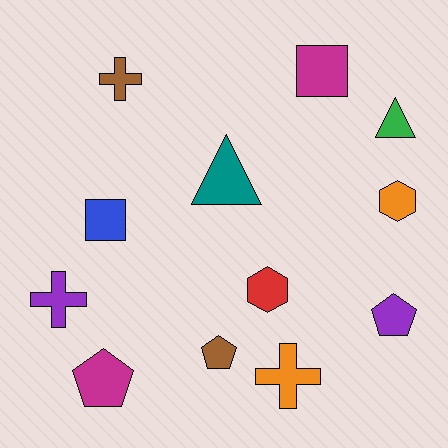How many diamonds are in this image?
There are no diamonds.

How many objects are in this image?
There are 12 objects.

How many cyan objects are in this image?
There are no cyan objects.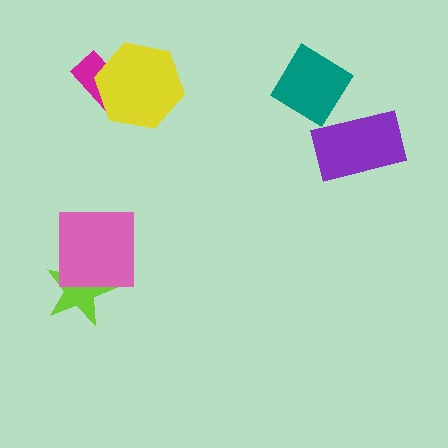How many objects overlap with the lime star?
1 object overlaps with the lime star.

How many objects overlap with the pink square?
1 object overlaps with the pink square.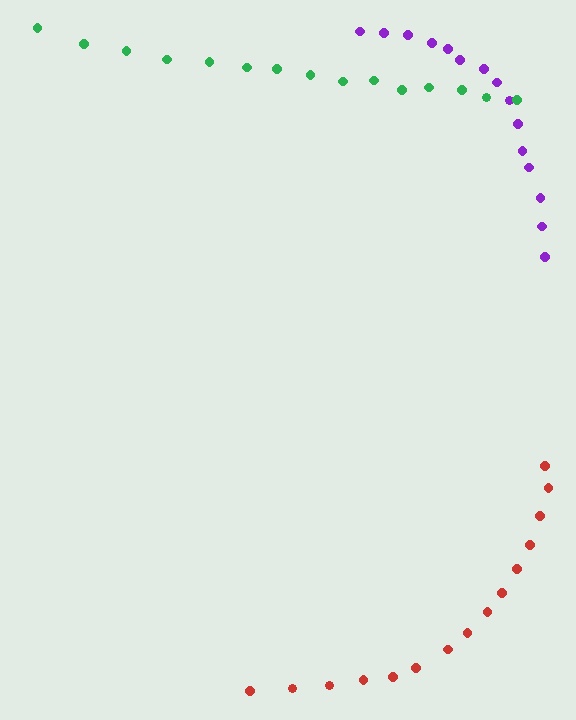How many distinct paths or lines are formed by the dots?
There are 3 distinct paths.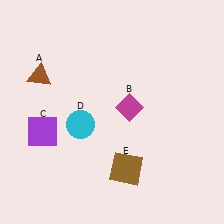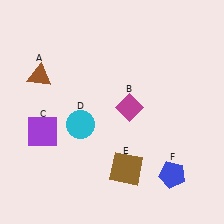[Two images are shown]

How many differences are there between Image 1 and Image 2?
There is 1 difference between the two images.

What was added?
A blue pentagon (F) was added in Image 2.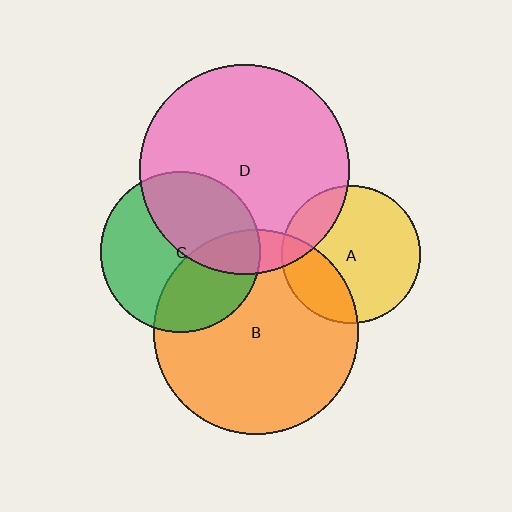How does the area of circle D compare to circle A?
Approximately 2.3 times.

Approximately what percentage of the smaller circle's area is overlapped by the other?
Approximately 25%.